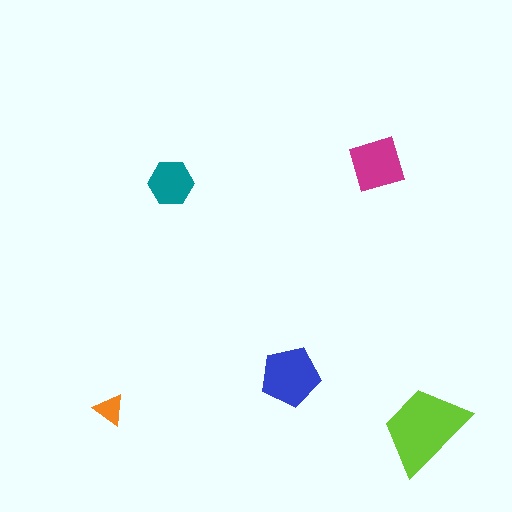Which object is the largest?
The lime trapezoid.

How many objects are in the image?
There are 5 objects in the image.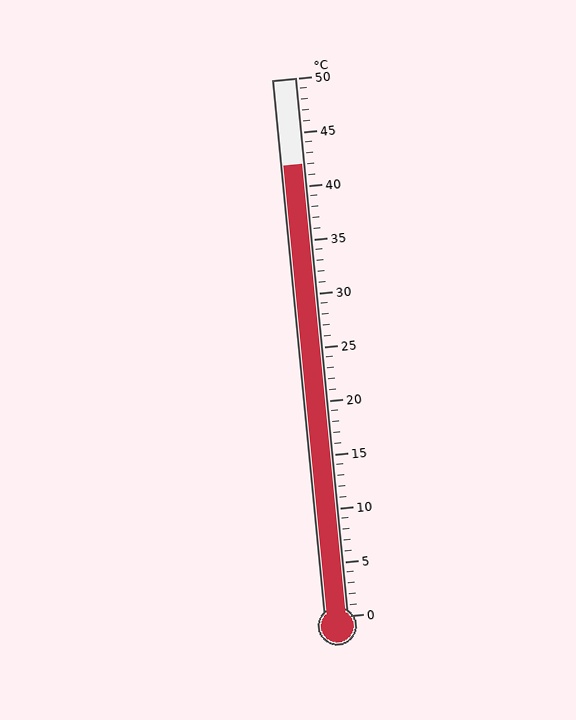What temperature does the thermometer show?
The thermometer shows approximately 42°C.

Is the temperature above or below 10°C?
The temperature is above 10°C.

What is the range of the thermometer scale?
The thermometer scale ranges from 0°C to 50°C.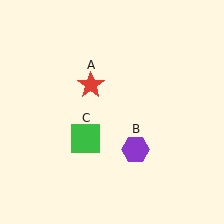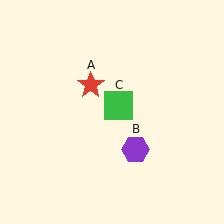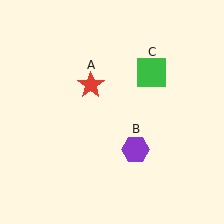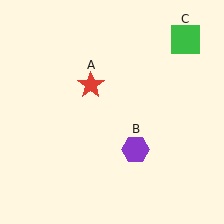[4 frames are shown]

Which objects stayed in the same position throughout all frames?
Red star (object A) and purple hexagon (object B) remained stationary.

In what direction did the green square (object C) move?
The green square (object C) moved up and to the right.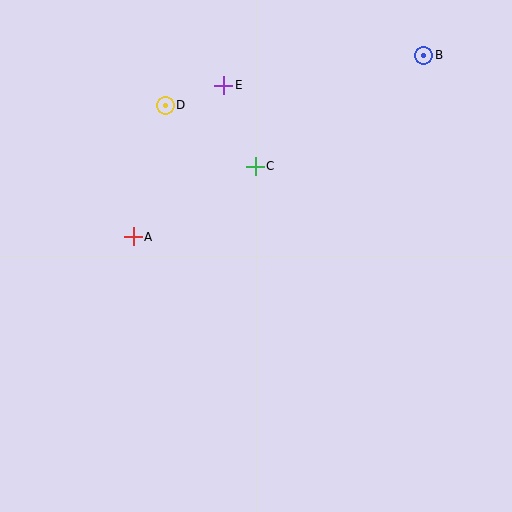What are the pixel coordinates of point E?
Point E is at (224, 85).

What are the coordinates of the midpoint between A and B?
The midpoint between A and B is at (278, 146).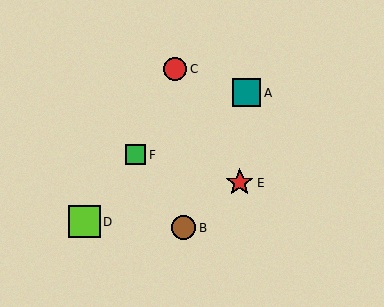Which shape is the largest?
The lime square (labeled D) is the largest.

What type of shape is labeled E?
Shape E is a red star.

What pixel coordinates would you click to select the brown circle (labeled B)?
Click at (184, 228) to select the brown circle B.